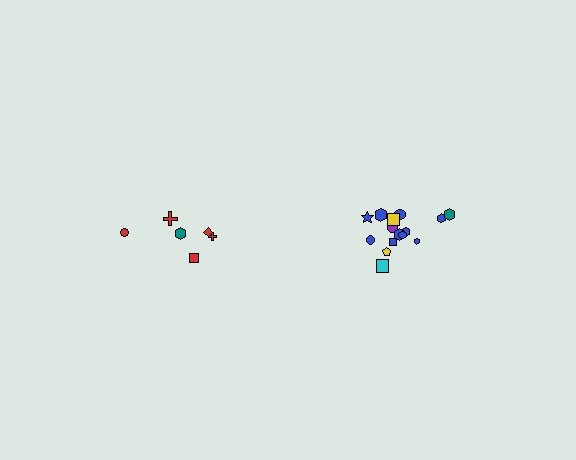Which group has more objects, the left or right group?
The right group.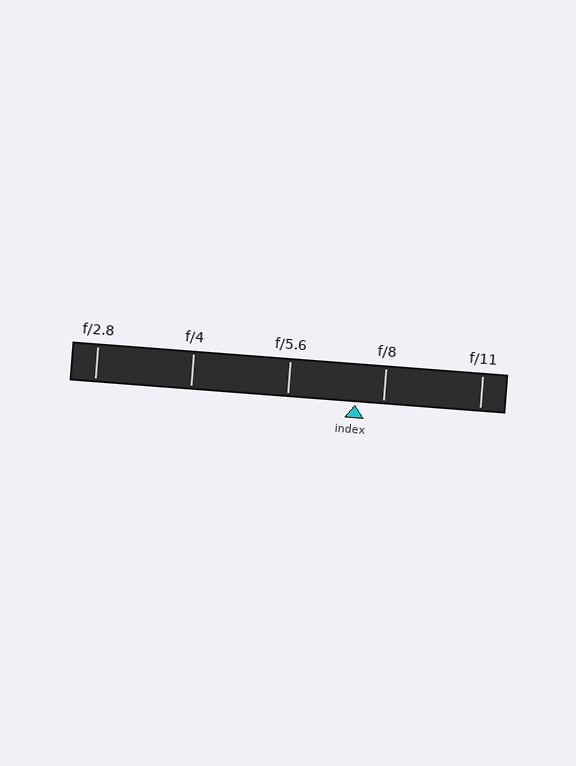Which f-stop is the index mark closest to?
The index mark is closest to f/8.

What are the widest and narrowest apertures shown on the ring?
The widest aperture shown is f/2.8 and the narrowest is f/11.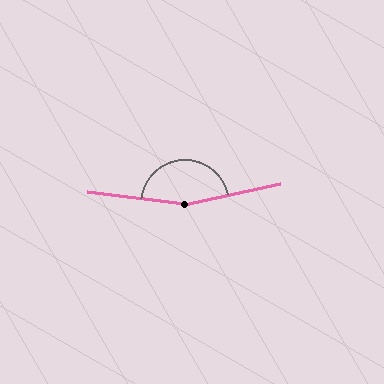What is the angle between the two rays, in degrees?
Approximately 160 degrees.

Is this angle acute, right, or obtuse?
It is obtuse.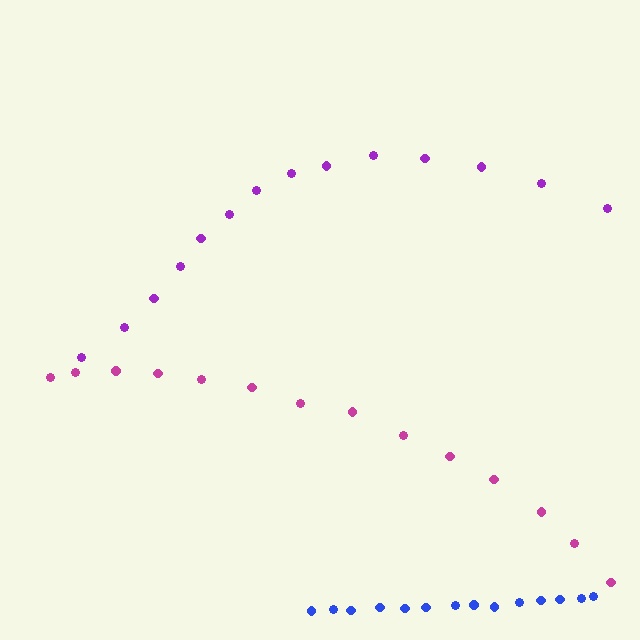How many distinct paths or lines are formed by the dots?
There are 3 distinct paths.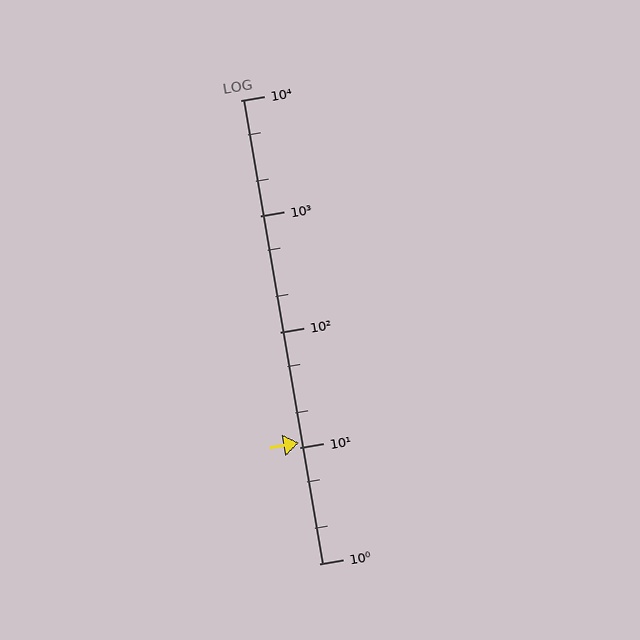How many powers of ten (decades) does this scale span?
The scale spans 4 decades, from 1 to 10000.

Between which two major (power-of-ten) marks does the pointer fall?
The pointer is between 10 and 100.